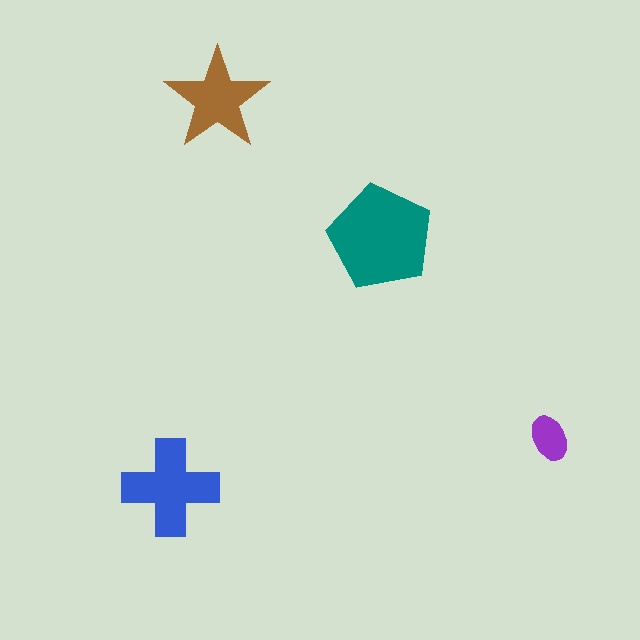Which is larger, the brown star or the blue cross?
The blue cross.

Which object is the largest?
The teal pentagon.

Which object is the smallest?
The purple ellipse.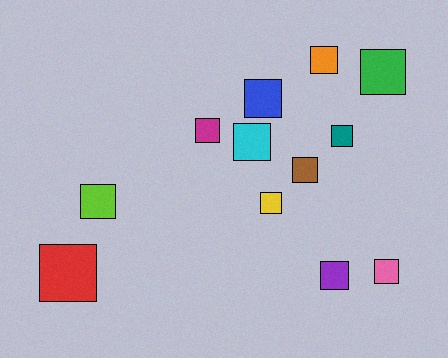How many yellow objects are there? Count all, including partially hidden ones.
There is 1 yellow object.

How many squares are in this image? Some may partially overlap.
There are 12 squares.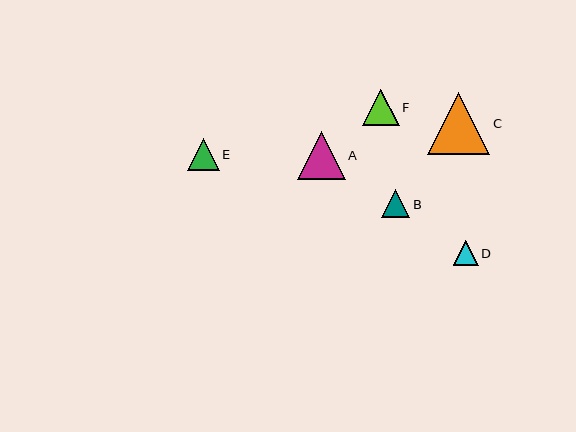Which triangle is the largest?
Triangle C is the largest with a size of approximately 62 pixels.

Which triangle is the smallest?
Triangle D is the smallest with a size of approximately 25 pixels.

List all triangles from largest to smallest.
From largest to smallest: C, A, F, E, B, D.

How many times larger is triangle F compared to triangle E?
Triangle F is approximately 1.2 times the size of triangle E.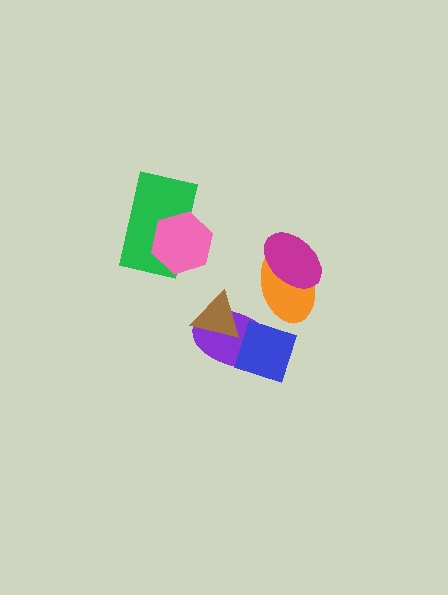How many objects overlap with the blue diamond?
1 object overlaps with the blue diamond.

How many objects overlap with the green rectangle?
1 object overlaps with the green rectangle.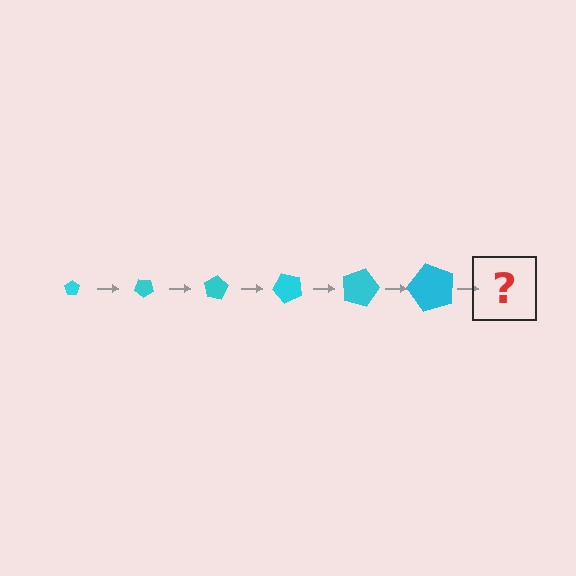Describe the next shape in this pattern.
It should be a pentagon, larger than the previous one and rotated 240 degrees from the start.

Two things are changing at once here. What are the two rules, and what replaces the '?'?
The two rules are that the pentagon grows larger each step and it rotates 40 degrees each step. The '?' should be a pentagon, larger than the previous one and rotated 240 degrees from the start.